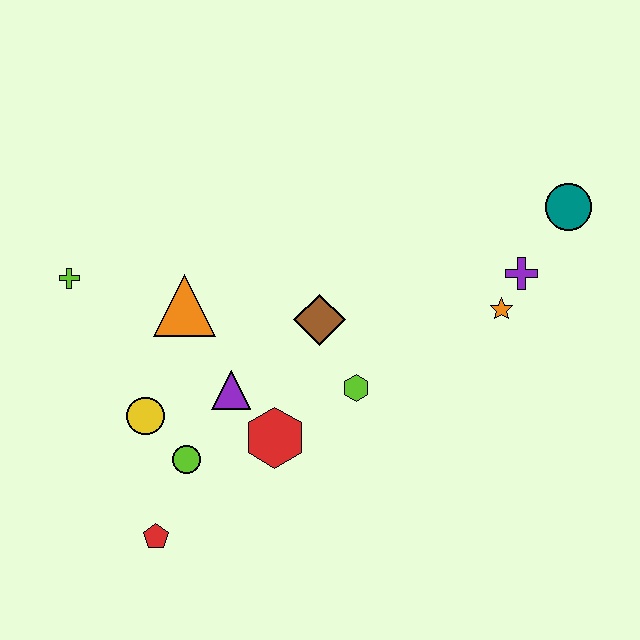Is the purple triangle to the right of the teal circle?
No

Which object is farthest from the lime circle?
The teal circle is farthest from the lime circle.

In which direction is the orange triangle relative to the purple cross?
The orange triangle is to the left of the purple cross.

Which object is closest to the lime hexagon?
The brown diamond is closest to the lime hexagon.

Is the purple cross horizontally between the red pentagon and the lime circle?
No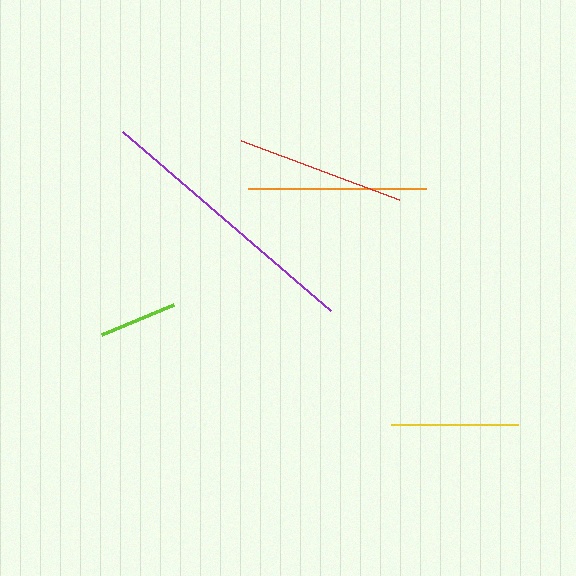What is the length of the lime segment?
The lime segment is approximately 78 pixels long.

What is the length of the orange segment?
The orange segment is approximately 178 pixels long.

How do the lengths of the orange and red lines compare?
The orange and red lines are approximately the same length.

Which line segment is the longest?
The purple line is the longest at approximately 274 pixels.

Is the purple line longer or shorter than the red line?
The purple line is longer than the red line.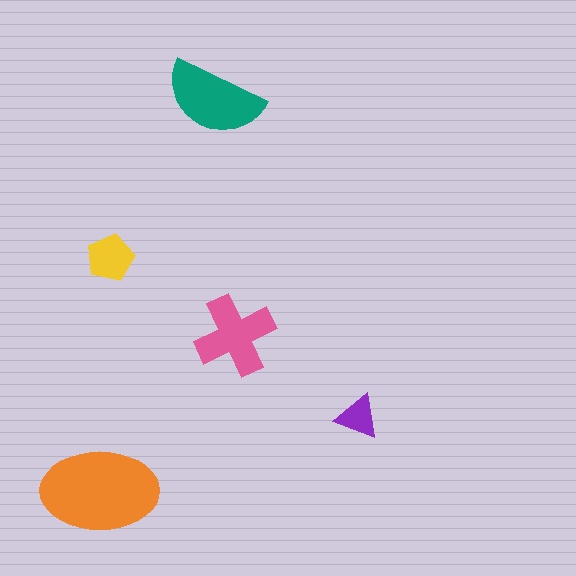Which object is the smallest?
The purple triangle.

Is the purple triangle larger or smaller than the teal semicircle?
Smaller.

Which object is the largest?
The orange ellipse.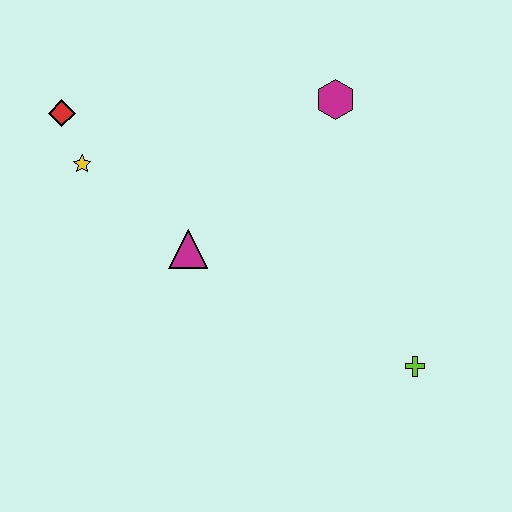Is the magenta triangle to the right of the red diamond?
Yes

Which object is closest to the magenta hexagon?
The magenta triangle is closest to the magenta hexagon.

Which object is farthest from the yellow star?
The lime cross is farthest from the yellow star.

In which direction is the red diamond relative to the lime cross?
The red diamond is to the left of the lime cross.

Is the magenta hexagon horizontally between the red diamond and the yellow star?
No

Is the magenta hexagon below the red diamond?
No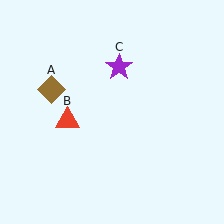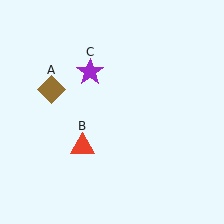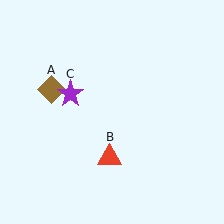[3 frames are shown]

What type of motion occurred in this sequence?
The red triangle (object B), purple star (object C) rotated counterclockwise around the center of the scene.